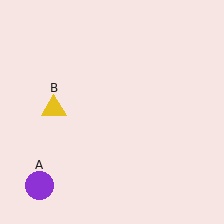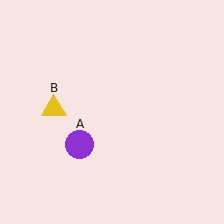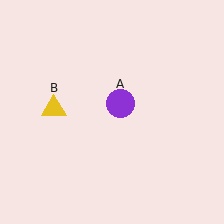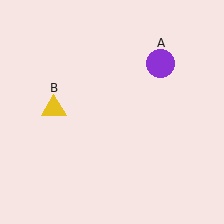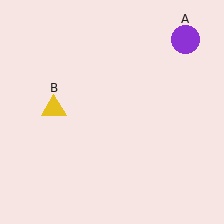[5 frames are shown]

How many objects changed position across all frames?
1 object changed position: purple circle (object A).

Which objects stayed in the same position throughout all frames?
Yellow triangle (object B) remained stationary.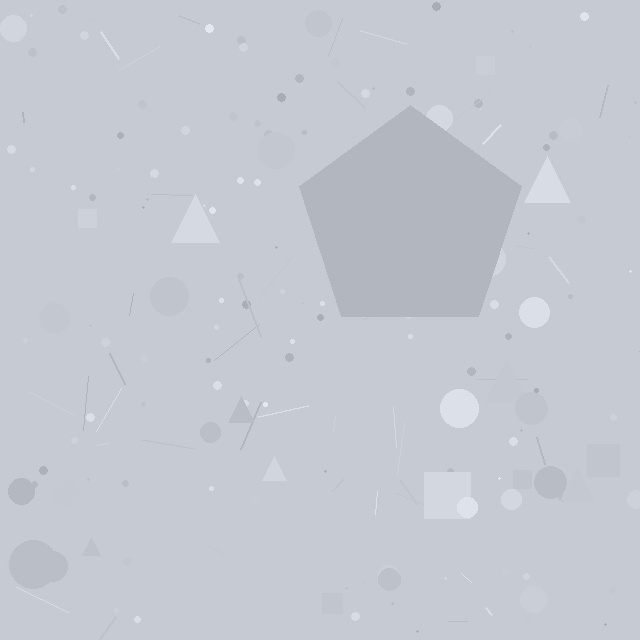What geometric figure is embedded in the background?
A pentagon is embedded in the background.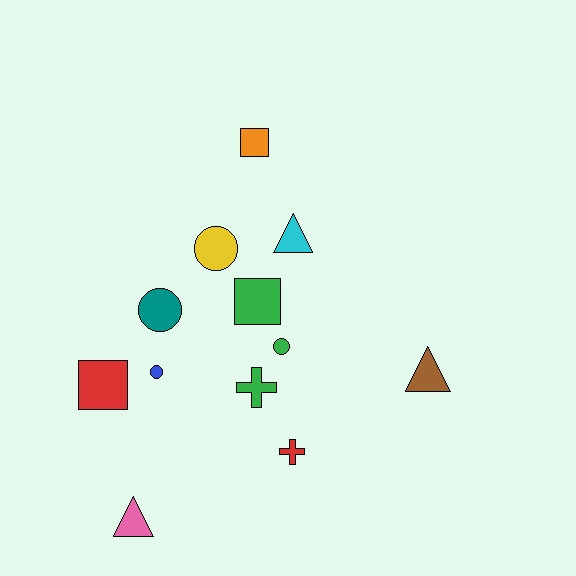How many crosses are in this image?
There are 2 crosses.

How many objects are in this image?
There are 12 objects.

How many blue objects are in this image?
There is 1 blue object.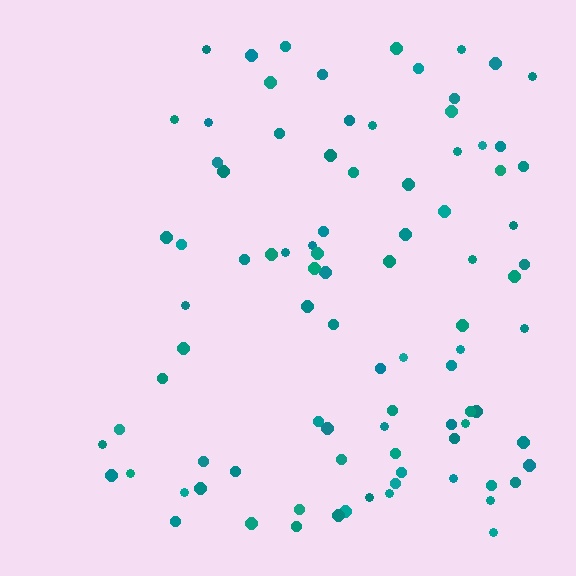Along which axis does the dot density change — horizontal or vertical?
Horizontal.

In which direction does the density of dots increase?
From left to right, with the right side densest.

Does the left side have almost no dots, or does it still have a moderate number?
Still a moderate number, just noticeably fewer than the right.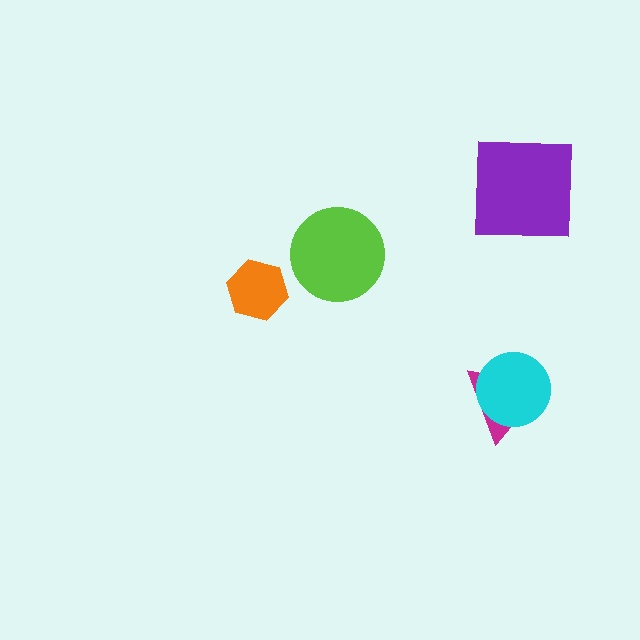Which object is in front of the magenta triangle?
The cyan circle is in front of the magenta triangle.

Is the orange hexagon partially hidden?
No, no other shape covers it.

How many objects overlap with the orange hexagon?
0 objects overlap with the orange hexagon.